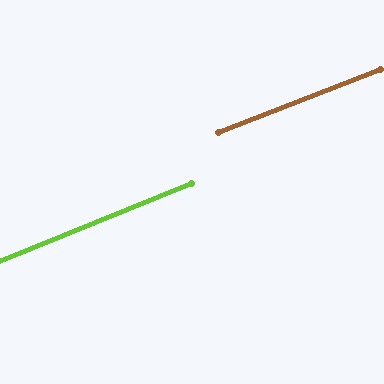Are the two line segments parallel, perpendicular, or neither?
Parallel — their directions differ by only 0.8°.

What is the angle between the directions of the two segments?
Approximately 1 degree.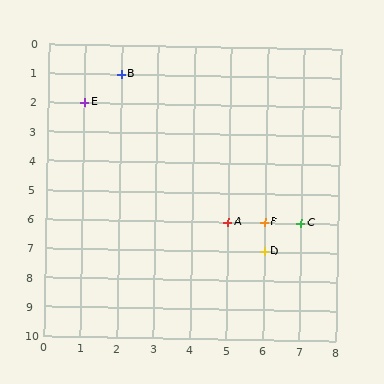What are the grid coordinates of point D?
Point D is at grid coordinates (6, 7).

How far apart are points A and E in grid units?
Points A and E are 4 columns and 4 rows apart (about 5.7 grid units diagonally).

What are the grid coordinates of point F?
Point F is at grid coordinates (6, 6).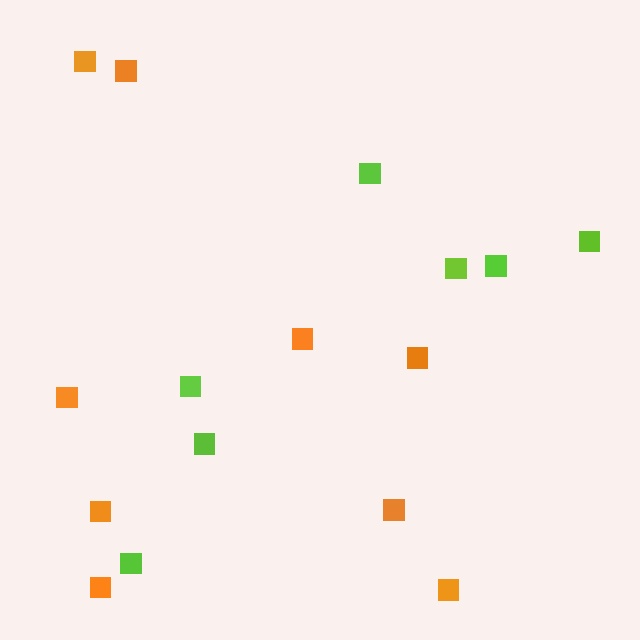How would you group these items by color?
There are 2 groups: one group of orange squares (9) and one group of lime squares (7).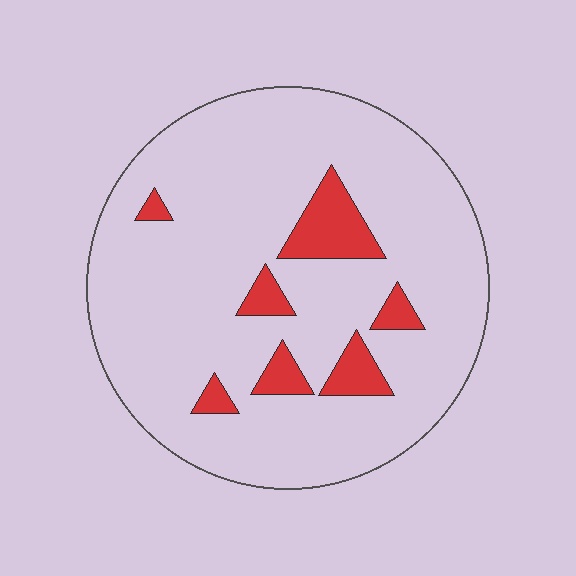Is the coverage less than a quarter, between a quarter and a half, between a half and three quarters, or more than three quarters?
Less than a quarter.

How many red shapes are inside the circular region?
7.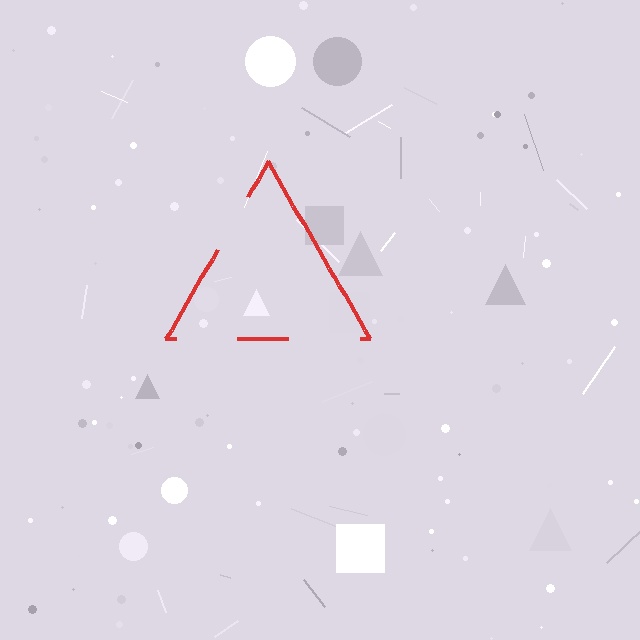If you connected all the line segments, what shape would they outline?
They would outline a triangle.